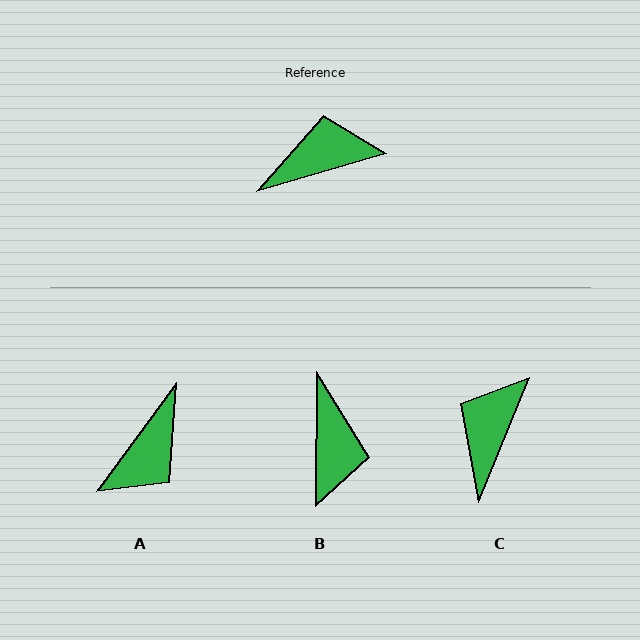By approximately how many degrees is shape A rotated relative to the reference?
Approximately 142 degrees clockwise.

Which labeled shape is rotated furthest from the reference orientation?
A, about 142 degrees away.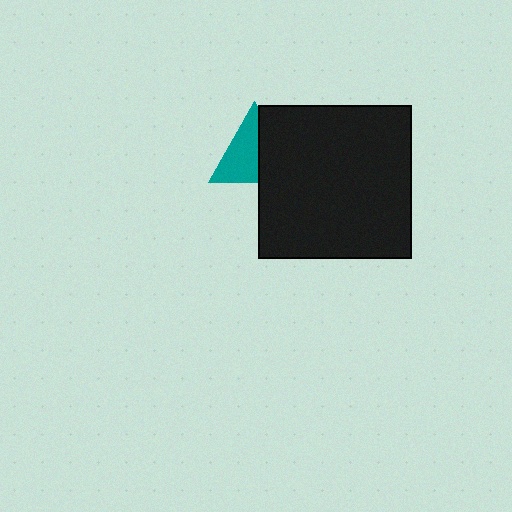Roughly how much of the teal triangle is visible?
About half of it is visible (roughly 56%).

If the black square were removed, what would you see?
You would see the complete teal triangle.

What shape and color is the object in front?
The object in front is a black square.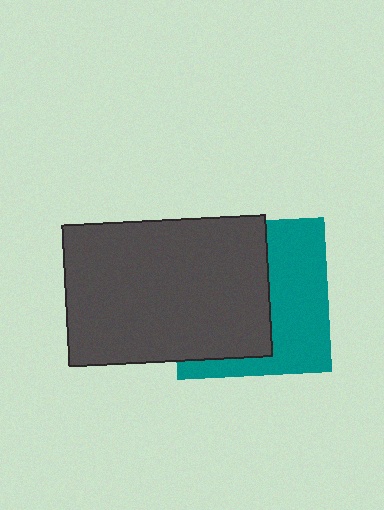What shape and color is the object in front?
The object in front is a dark gray rectangle.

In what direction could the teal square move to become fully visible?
The teal square could move right. That would shift it out from behind the dark gray rectangle entirely.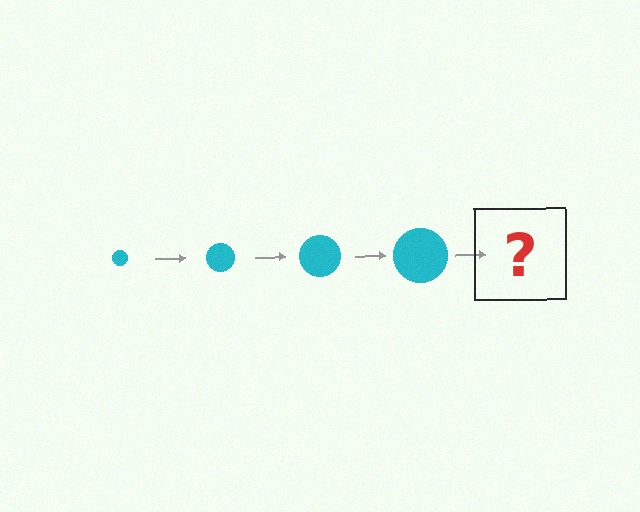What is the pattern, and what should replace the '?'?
The pattern is that the circle gets progressively larger each step. The '?' should be a cyan circle, larger than the previous one.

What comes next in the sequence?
The next element should be a cyan circle, larger than the previous one.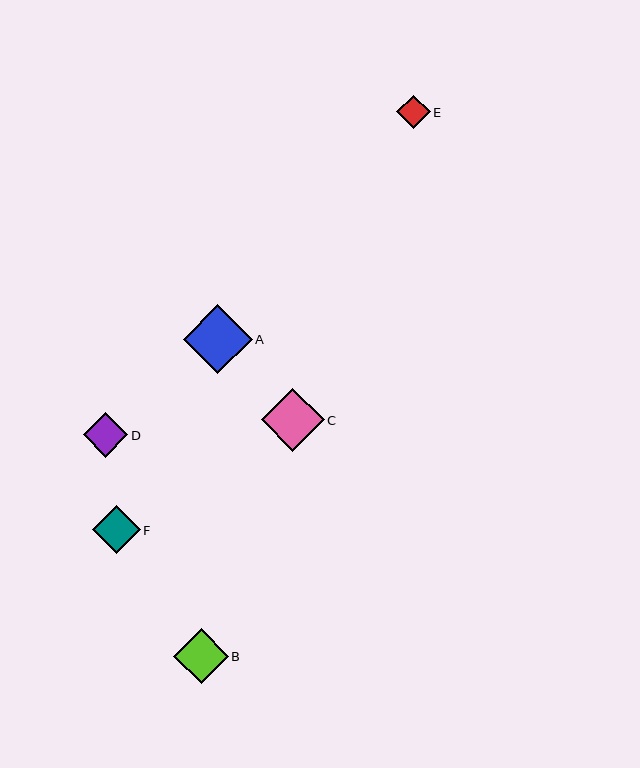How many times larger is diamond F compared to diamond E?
Diamond F is approximately 1.4 times the size of diamond E.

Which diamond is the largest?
Diamond A is the largest with a size of approximately 69 pixels.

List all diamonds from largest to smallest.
From largest to smallest: A, C, B, F, D, E.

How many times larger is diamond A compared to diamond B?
Diamond A is approximately 1.3 times the size of diamond B.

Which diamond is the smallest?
Diamond E is the smallest with a size of approximately 33 pixels.